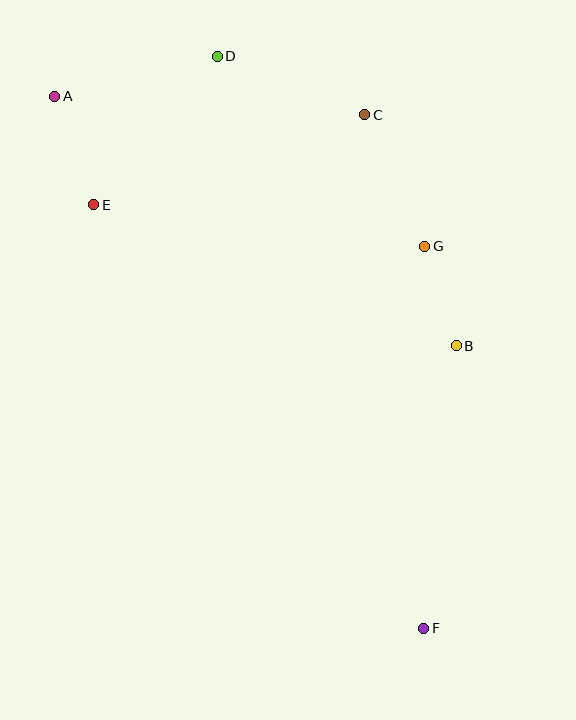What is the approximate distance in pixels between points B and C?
The distance between B and C is approximately 248 pixels.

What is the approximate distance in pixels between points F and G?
The distance between F and G is approximately 382 pixels.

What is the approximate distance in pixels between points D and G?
The distance between D and G is approximately 282 pixels.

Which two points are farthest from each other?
Points A and F are farthest from each other.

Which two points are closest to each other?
Points B and G are closest to each other.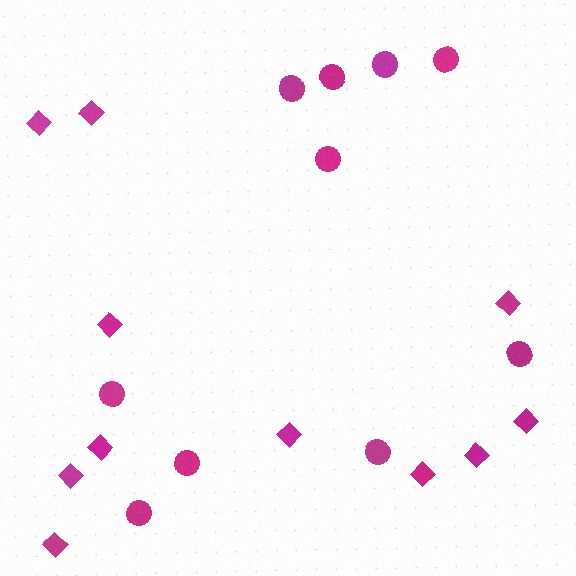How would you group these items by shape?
There are 2 groups: one group of circles (10) and one group of diamonds (11).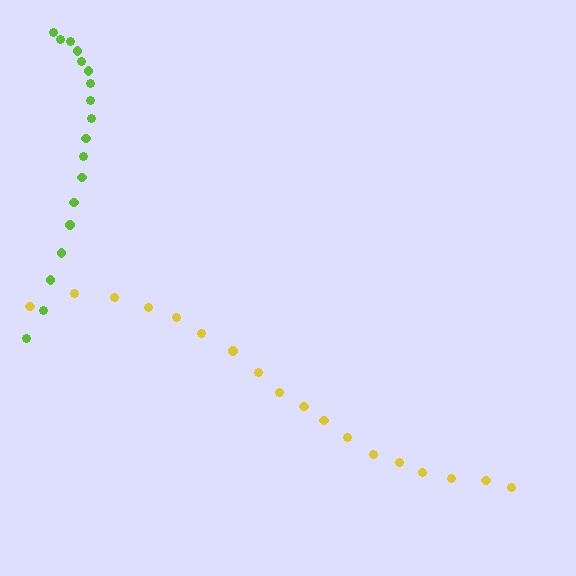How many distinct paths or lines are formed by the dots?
There are 2 distinct paths.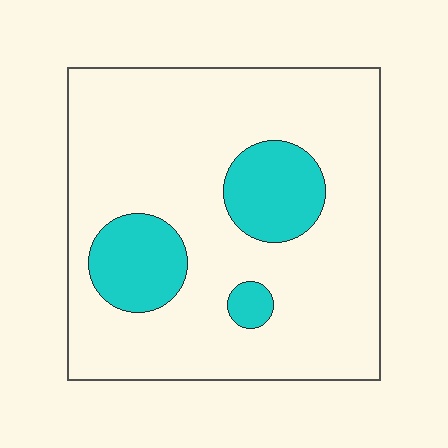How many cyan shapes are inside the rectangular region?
3.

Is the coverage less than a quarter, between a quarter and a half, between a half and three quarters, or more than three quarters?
Less than a quarter.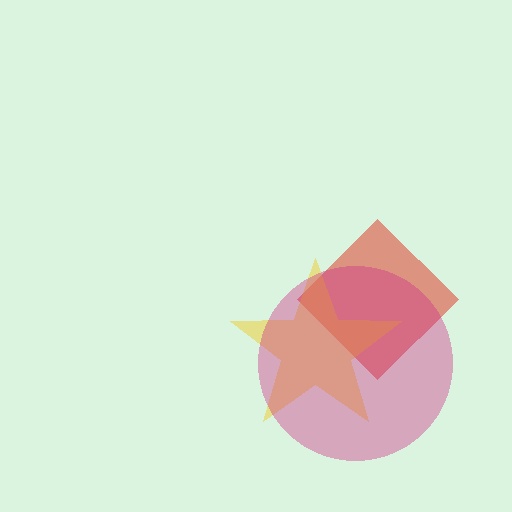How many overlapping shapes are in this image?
There are 3 overlapping shapes in the image.